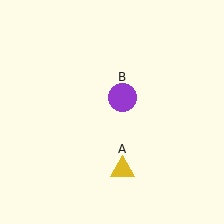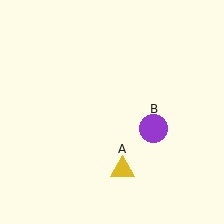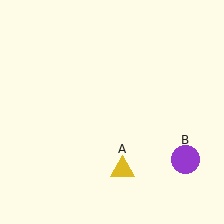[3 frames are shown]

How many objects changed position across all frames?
1 object changed position: purple circle (object B).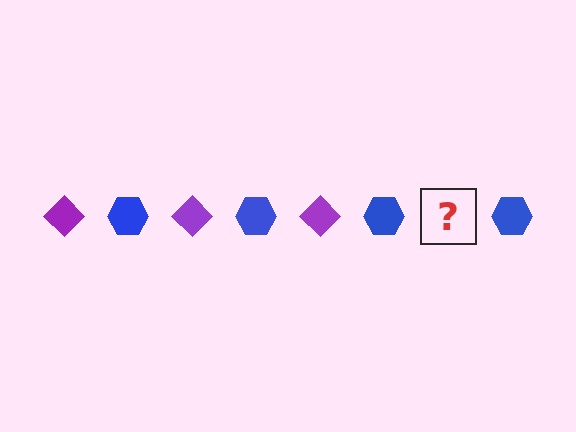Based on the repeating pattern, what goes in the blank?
The blank should be a purple diamond.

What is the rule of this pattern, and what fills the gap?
The rule is that the pattern alternates between purple diamond and blue hexagon. The gap should be filled with a purple diamond.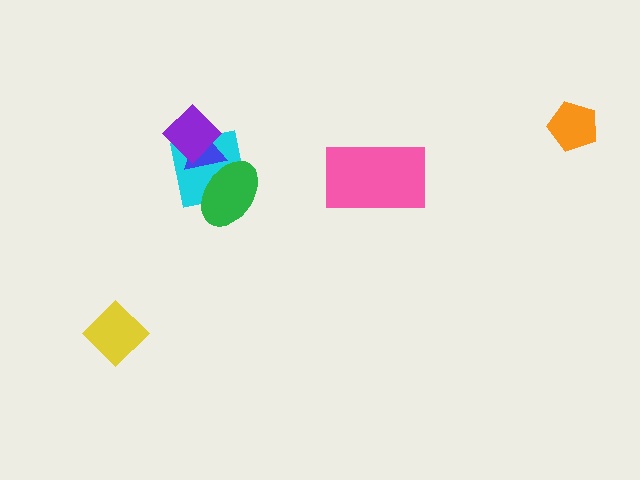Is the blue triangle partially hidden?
Yes, it is partially covered by another shape.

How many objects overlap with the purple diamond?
2 objects overlap with the purple diamond.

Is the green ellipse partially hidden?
Yes, it is partially covered by another shape.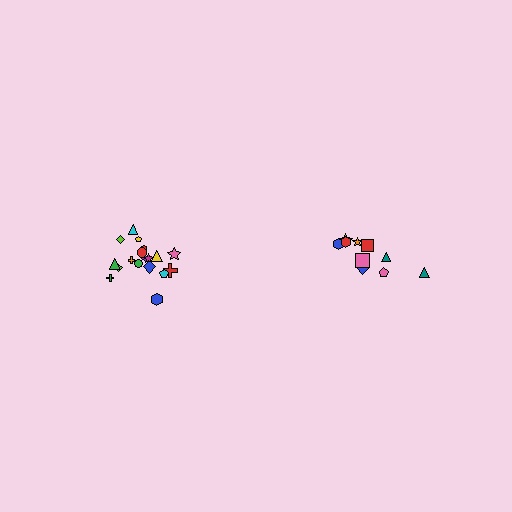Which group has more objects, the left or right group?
The left group.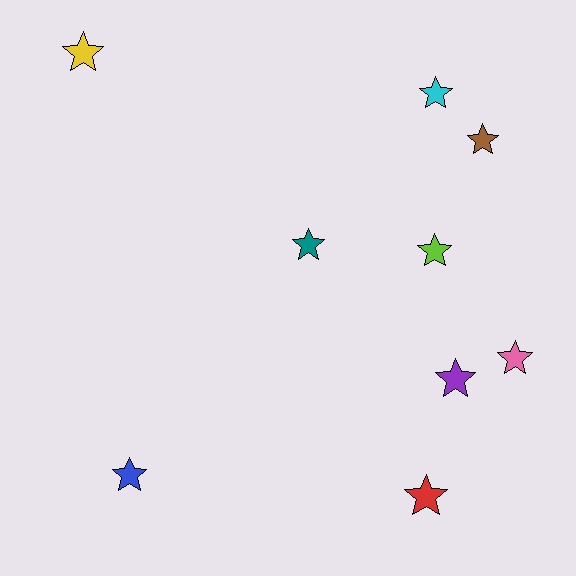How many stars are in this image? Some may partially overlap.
There are 9 stars.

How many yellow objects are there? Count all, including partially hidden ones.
There is 1 yellow object.